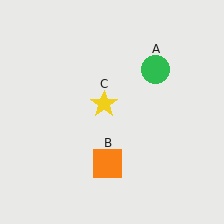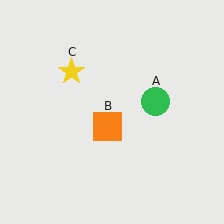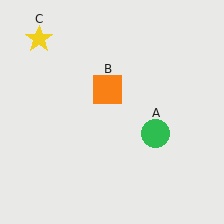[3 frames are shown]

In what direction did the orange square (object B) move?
The orange square (object B) moved up.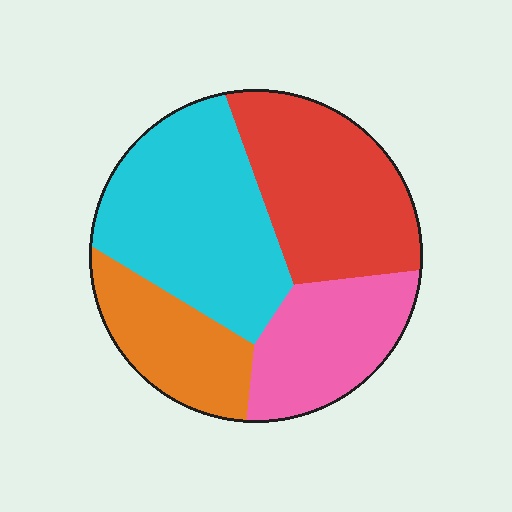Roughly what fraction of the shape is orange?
Orange takes up about one sixth (1/6) of the shape.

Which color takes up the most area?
Cyan, at roughly 35%.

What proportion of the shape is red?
Red covers around 30% of the shape.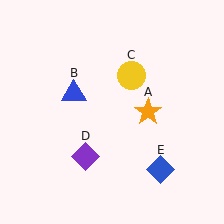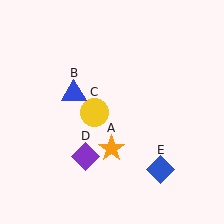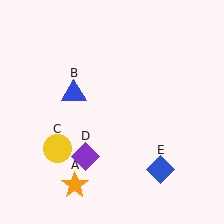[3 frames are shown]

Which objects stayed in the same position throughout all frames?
Blue triangle (object B) and purple diamond (object D) and blue diamond (object E) remained stationary.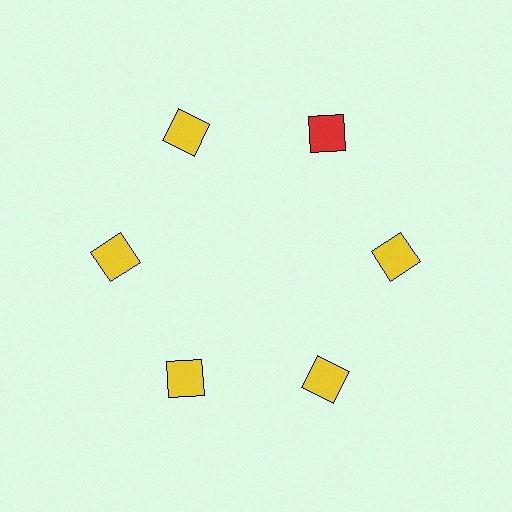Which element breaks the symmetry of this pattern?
The red square at roughly the 1 o'clock position breaks the symmetry. All other shapes are yellow squares.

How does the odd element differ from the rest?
It has a different color: red instead of yellow.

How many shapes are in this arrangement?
There are 6 shapes arranged in a ring pattern.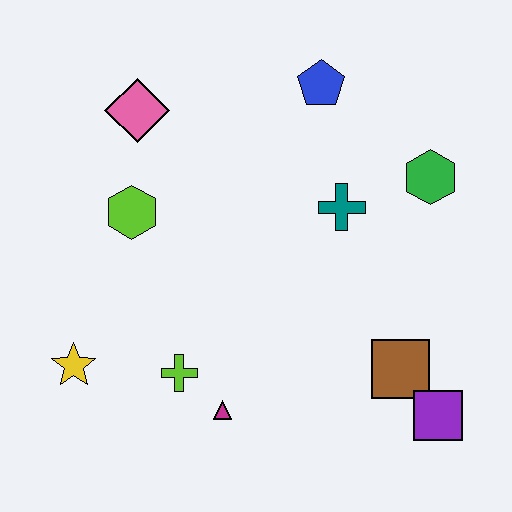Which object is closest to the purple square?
The brown square is closest to the purple square.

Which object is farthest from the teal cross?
The yellow star is farthest from the teal cross.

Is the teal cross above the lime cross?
Yes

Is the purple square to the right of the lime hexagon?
Yes